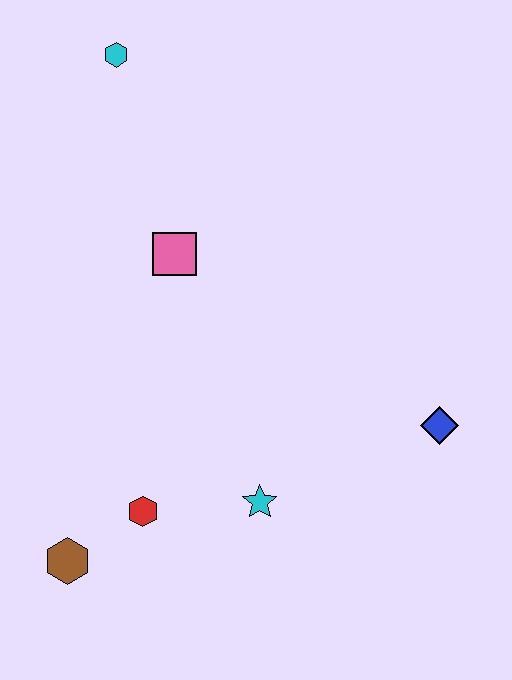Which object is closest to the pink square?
The cyan hexagon is closest to the pink square.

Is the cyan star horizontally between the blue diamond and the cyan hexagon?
Yes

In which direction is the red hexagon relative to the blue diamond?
The red hexagon is to the left of the blue diamond.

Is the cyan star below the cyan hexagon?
Yes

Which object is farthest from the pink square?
The brown hexagon is farthest from the pink square.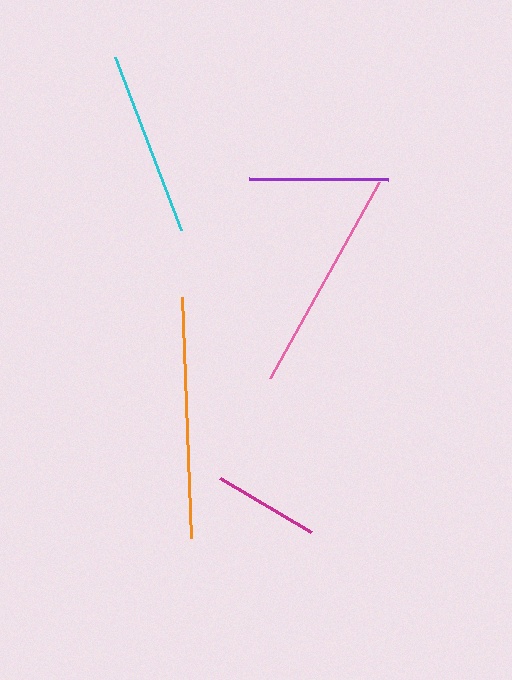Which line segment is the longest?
The orange line is the longest at approximately 241 pixels.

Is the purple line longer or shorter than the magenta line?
The purple line is longer than the magenta line.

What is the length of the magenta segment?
The magenta segment is approximately 105 pixels long.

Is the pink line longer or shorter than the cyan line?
The pink line is longer than the cyan line.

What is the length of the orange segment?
The orange segment is approximately 241 pixels long.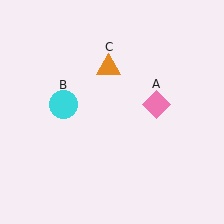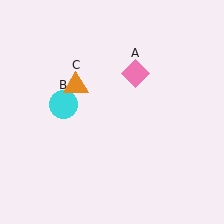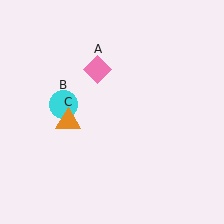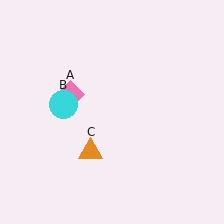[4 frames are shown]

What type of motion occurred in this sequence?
The pink diamond (object A), orange triangle (object C) rotated counterclockwise around the center of the scene.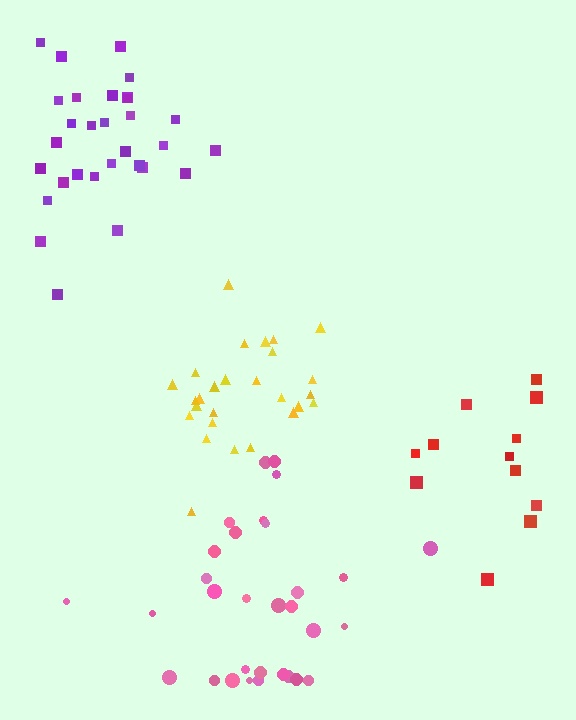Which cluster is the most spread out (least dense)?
Red.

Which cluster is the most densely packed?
Purple.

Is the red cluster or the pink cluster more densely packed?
Pink.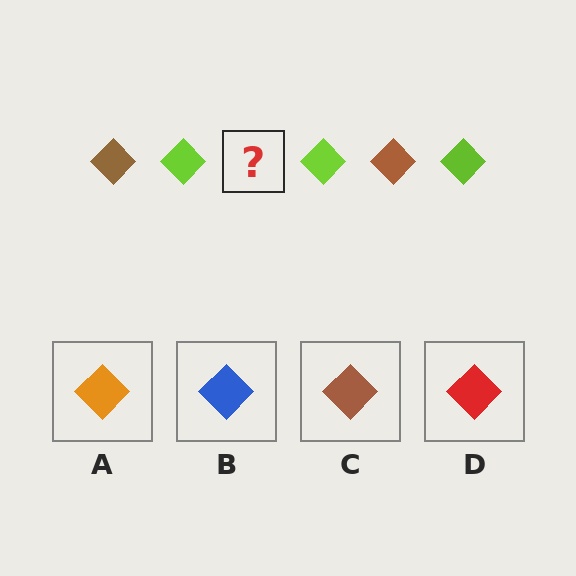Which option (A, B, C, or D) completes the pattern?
C.